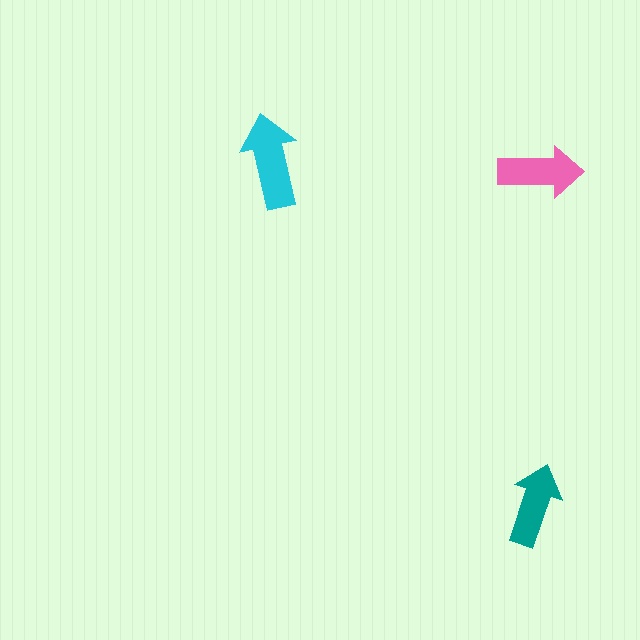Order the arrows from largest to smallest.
the cyan one, the pink one, the teal one.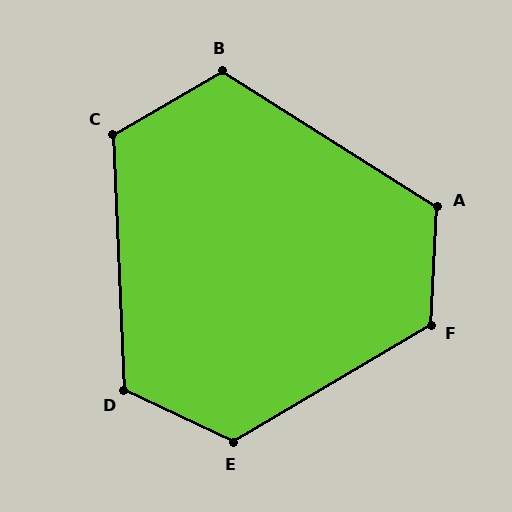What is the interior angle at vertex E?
Approximately 124 degrees (obtuse).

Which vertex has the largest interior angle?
F, at approximately 124 degrees.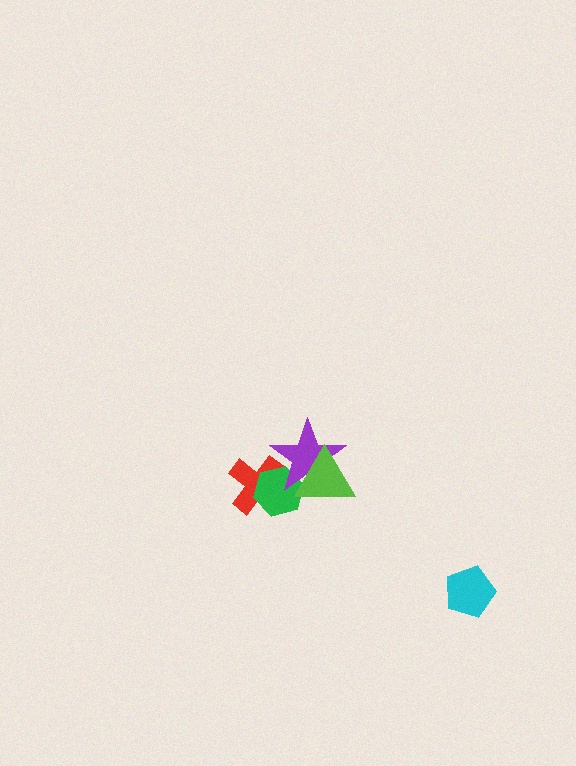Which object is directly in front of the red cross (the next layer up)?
The green hexagon is directly in front of the red cross.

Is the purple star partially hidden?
Yes, it is partially covered by another shape.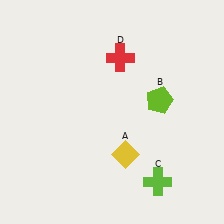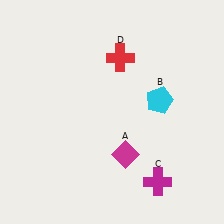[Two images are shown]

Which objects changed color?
A changed from yellow to magenta. B changed from lime to cyan. C changed from lime to magenta.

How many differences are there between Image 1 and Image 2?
There are 3 differences between the two images.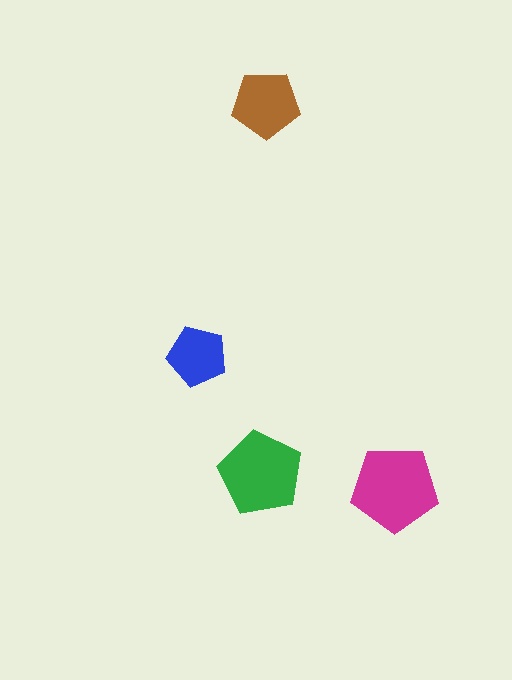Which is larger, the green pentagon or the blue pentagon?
The green one.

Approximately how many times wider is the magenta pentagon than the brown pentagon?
About 1.5 times wider.